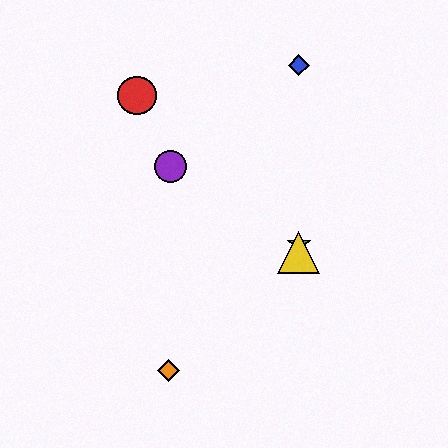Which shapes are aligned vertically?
The blue diamond, the green star, the yellow triangle are aligned vertically.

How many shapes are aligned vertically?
3 shapes (the blue diamond, the green star, the yellow triangle) are aligned vertically.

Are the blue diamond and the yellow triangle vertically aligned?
Yes, both are at x≈299.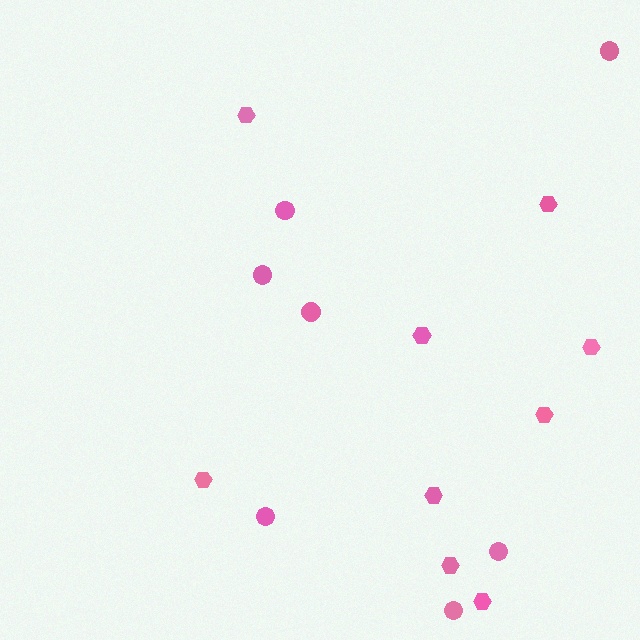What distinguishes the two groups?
There are 2 groups: one group of hexagons (9) and one group of circles (7).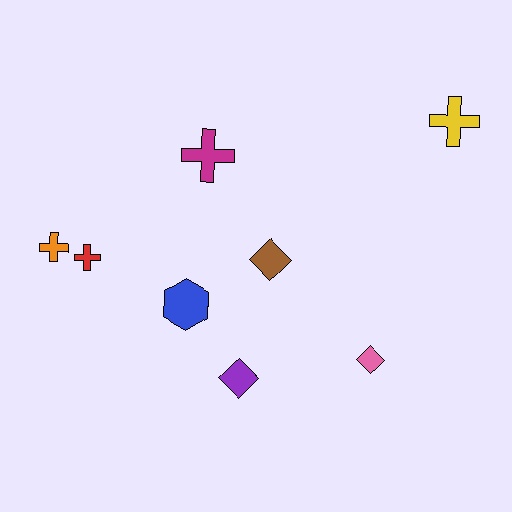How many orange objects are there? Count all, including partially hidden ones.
There is 1 orange object.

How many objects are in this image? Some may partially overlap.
There are 8 objects.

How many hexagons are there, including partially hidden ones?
There is 1 hexagon.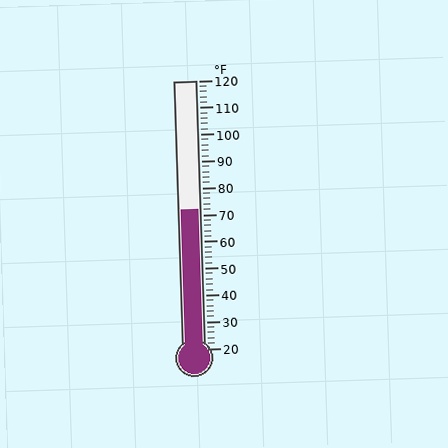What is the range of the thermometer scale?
The thermometer scale ranges from 20°F to 120°F.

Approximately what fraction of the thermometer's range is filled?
The thermometer is filled to approximately 50% of its range.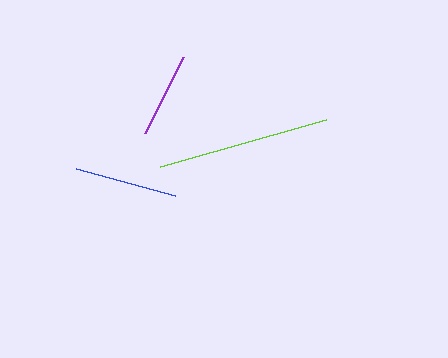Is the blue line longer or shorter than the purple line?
The blue line is longer than the purple line.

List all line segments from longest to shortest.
From longest to shortest: lime, blue, purple.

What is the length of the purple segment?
The purple segment is approximately 85 pixels long.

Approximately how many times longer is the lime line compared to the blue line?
The lime line is approximately 1.7 times the length of the blue line.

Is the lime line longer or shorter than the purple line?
The lime line is longer than the purple line.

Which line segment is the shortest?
The purple line is the shortest at approximately 85 pixels.